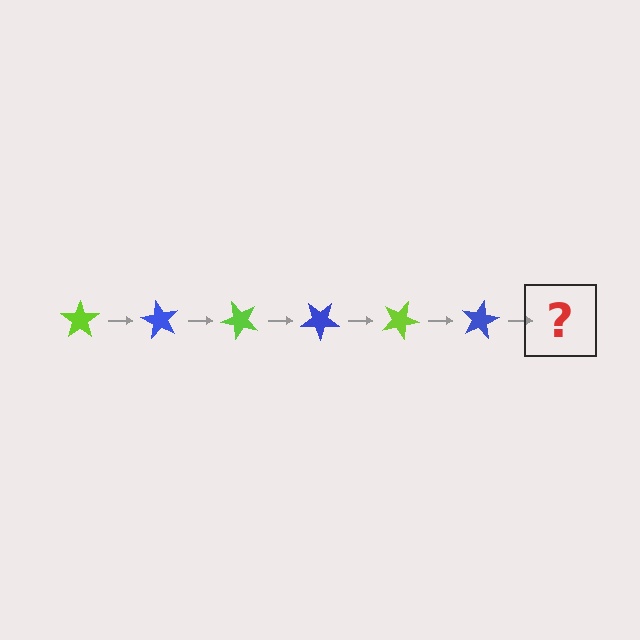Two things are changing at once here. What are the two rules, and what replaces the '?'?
The two rules are that it rotates 60 degrees each step and the color cycles through lime and blue. The '?' should be a lime star, rotated 360 degrees from the start.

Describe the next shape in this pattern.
It should be a lime star, rotated 360 degrees from the start.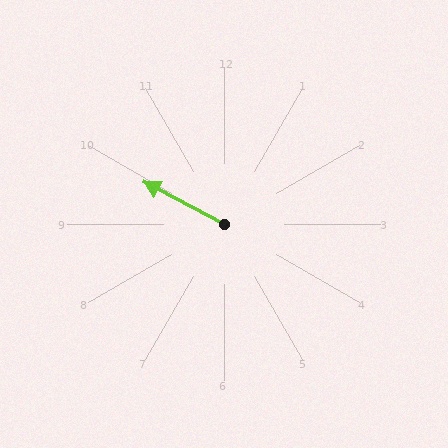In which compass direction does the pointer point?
Northwest.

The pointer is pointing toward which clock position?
Roughly 10 o'clock.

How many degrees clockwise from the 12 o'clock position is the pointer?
Approximately 298 degrees.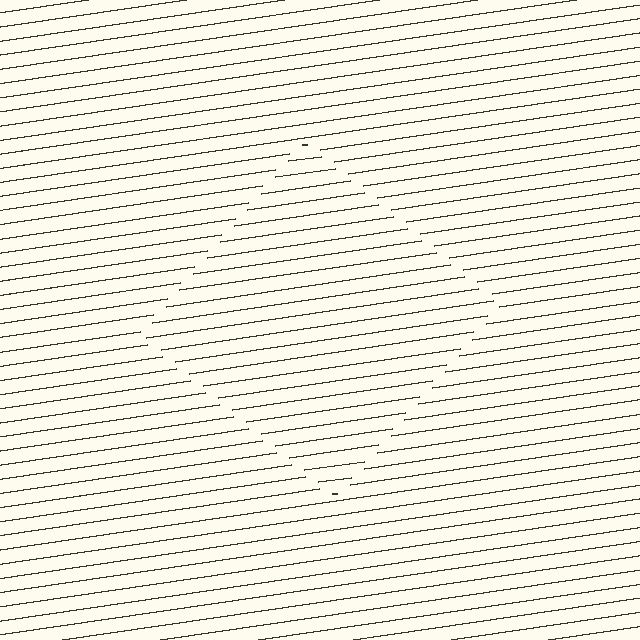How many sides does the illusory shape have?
4 sides — the line-ends trace a square.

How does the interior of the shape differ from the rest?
The interior of the shape contains the same grating, shifted by half a period — the contour is defined by the phase discontinuity where line-ends from the inner and outer gratings abut.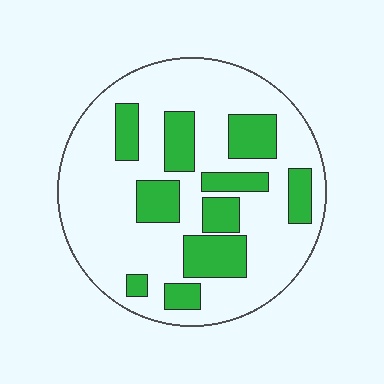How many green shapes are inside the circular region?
10.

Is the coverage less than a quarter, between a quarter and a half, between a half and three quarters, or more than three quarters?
Between a quarter and a half.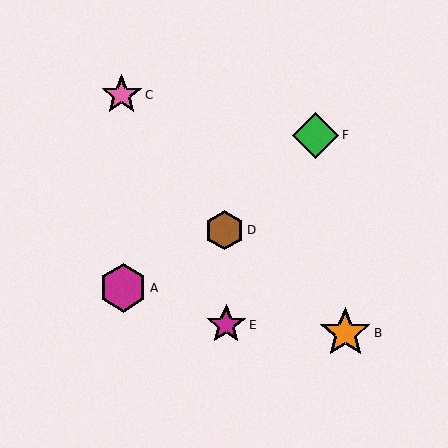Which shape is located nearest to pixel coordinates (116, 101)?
The pink star (labeled C) at (122, 95) is nearest to that location.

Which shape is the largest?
The orange star (labeled B) is the largest.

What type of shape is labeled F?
Shape F is a green diamond.